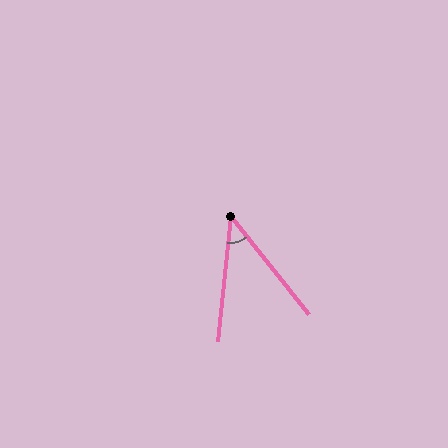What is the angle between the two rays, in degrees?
Approximately 44 degrees.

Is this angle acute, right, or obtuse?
It is acute.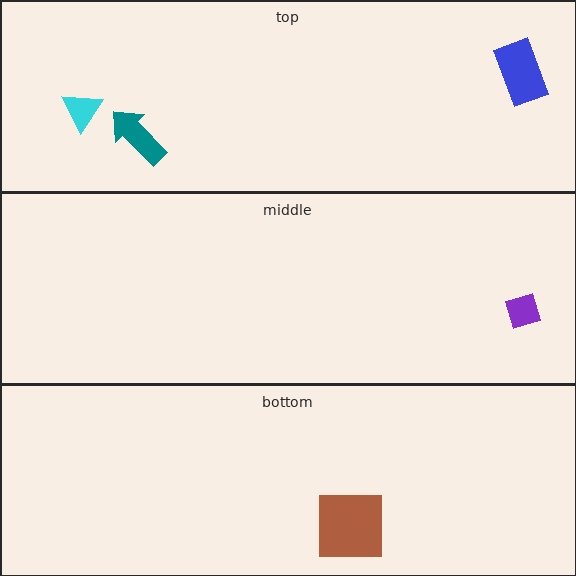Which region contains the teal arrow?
The top region.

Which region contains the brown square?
The bottom region.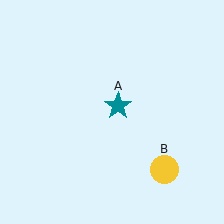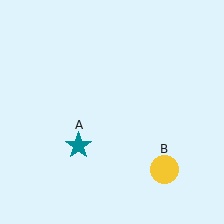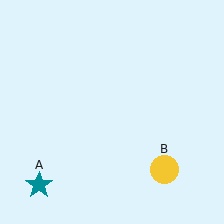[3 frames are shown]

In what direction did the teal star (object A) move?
The teal star (object A) moved down and to the left.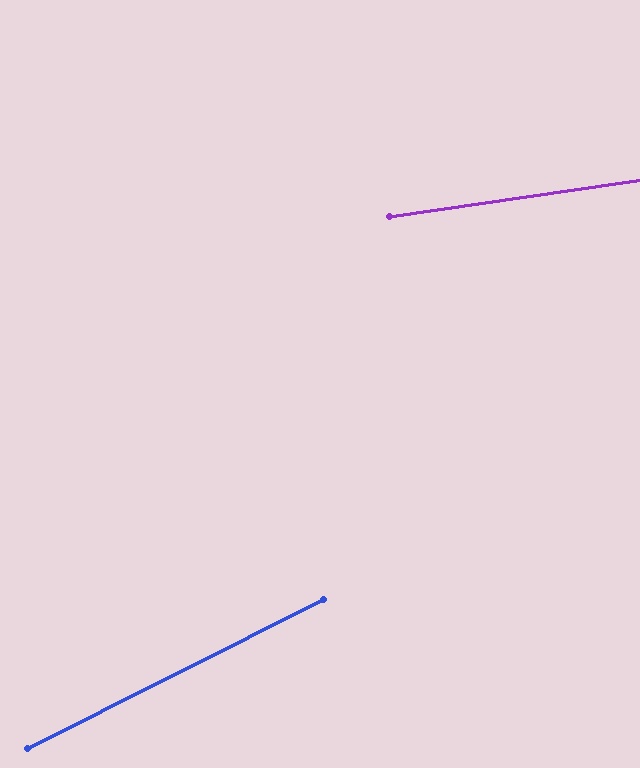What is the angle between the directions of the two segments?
Approximately 19 degrees.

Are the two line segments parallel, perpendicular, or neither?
Neither parallel nor perpendicular — they differ by about 19°.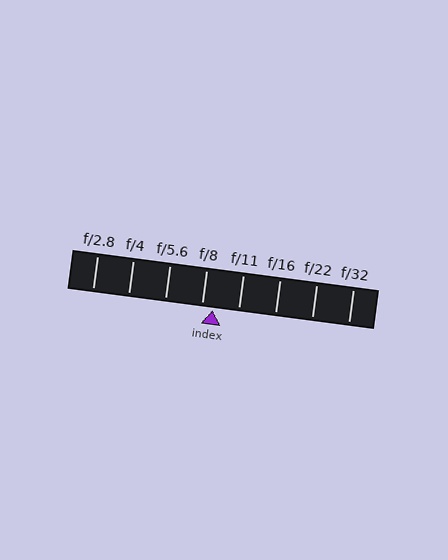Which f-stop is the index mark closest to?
The index mark is closest to f/8.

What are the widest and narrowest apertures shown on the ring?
The widest aperture shown is f/2.8 and the narrowest is f/32.